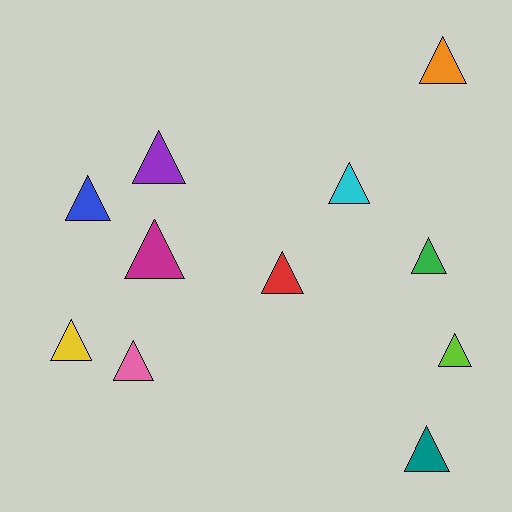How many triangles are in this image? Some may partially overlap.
There are 11 triangles.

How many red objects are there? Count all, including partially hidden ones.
There is 1 red object.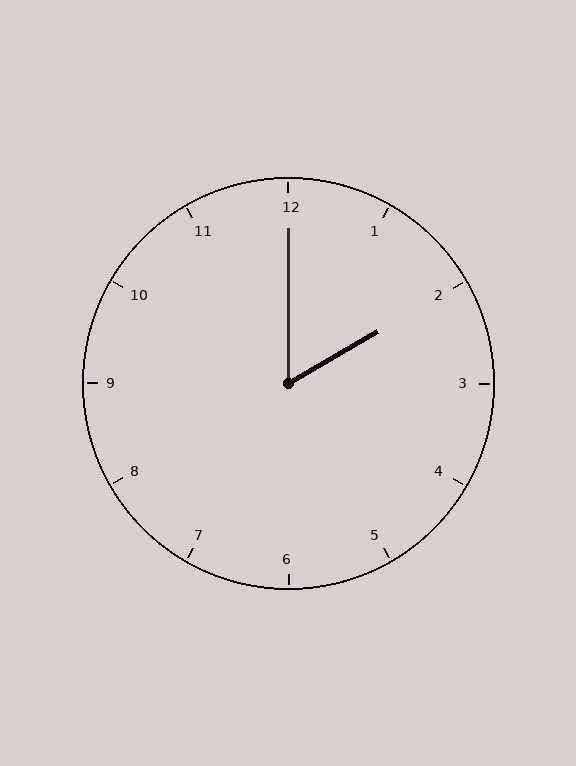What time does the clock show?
2:00.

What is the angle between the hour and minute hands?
Approximately 60 degrees.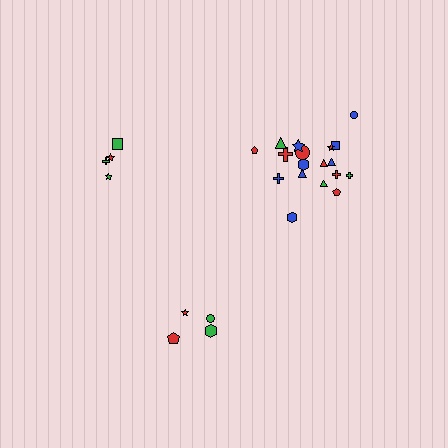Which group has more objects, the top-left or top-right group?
The top-right group.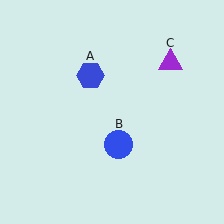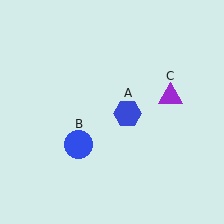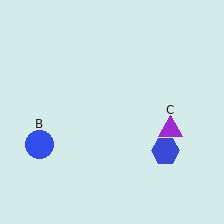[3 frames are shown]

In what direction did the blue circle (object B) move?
The blue circle (object B) moved left.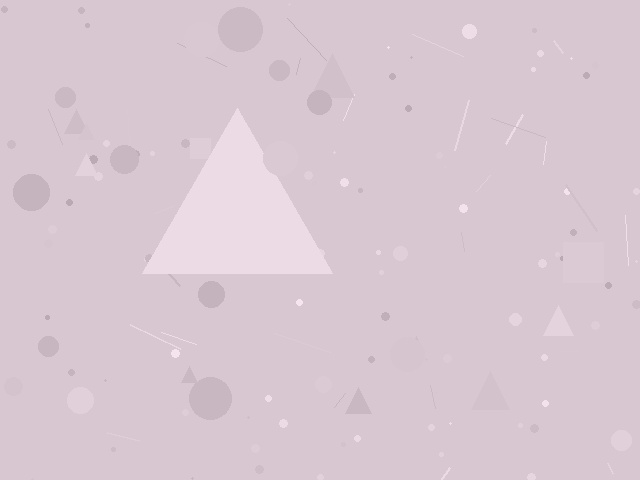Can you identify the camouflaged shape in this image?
The camouflaged shape is a triangle.